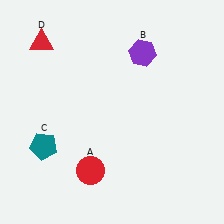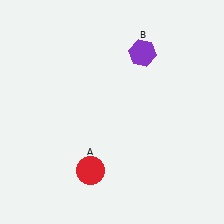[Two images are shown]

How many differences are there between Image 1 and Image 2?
There are 2 differences between the two images.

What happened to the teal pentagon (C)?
The teal pentagon (C) was removed in Image 2. It was in the bottom-left area of Image 1.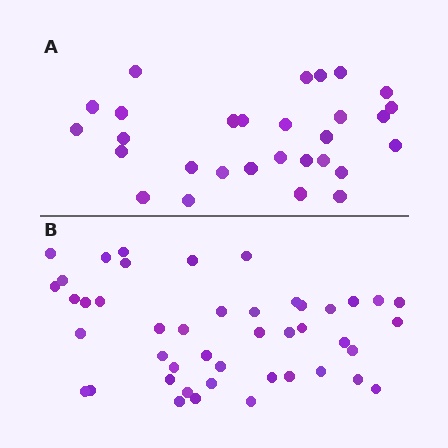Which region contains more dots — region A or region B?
Region B (the bottom region) has more dots.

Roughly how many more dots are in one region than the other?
Region B has approximately 15 more dots than region A.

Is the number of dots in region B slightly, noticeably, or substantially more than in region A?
Region B has substantially more. The ratio is roughly 1.6 to 1.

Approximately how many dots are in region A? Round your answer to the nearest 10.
About 30 dots. (The exact count is 29, which rounds to 30.)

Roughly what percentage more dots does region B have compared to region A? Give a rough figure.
About 55% more.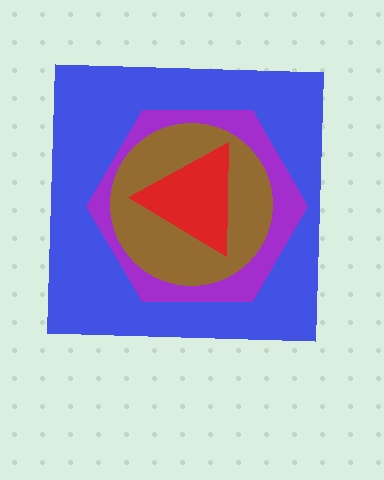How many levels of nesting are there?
4.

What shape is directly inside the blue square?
The purple hexagon.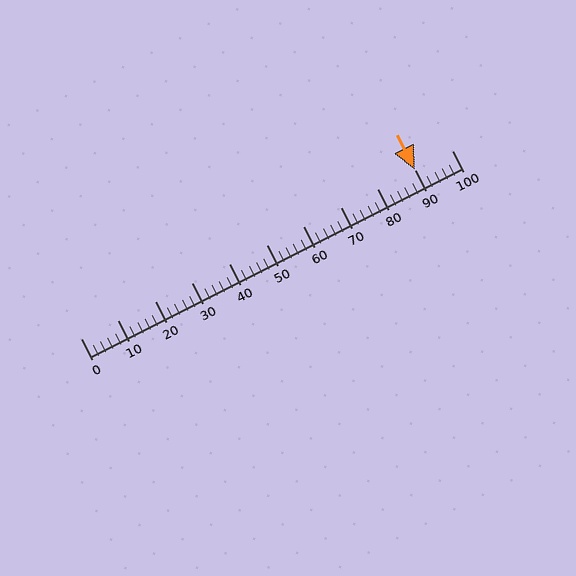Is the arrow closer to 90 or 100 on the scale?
The arrow is closer to 90.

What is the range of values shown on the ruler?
The ruler shows values from 0 to 100.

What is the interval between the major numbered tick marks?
The major tick marks are spaced 10 units apart.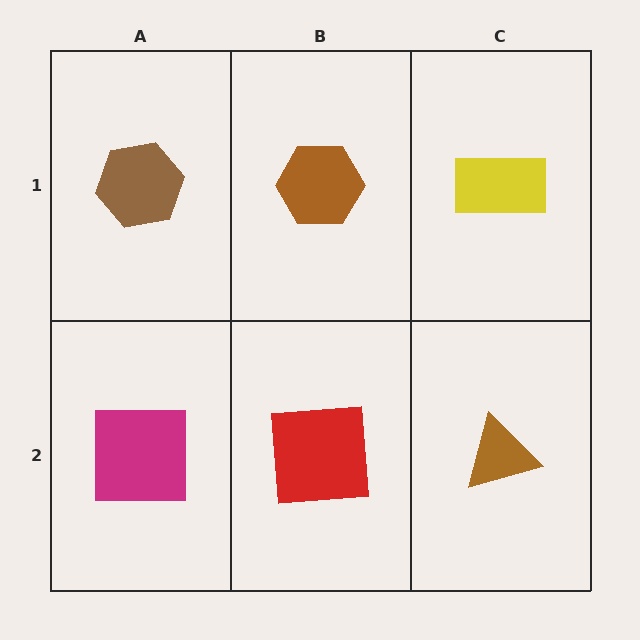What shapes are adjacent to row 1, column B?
A red square (row 2, column B), a brown hexagon (row 1, column A), a yellow rectangle (row 1, column C).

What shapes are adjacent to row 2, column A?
A brown hexagon (row 1, column A), a red square (row 2, column B).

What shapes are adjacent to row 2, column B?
A brown hexagon (row 1, column B), a magenta square (row 2, column A), a brown triangle (row 2, column C).